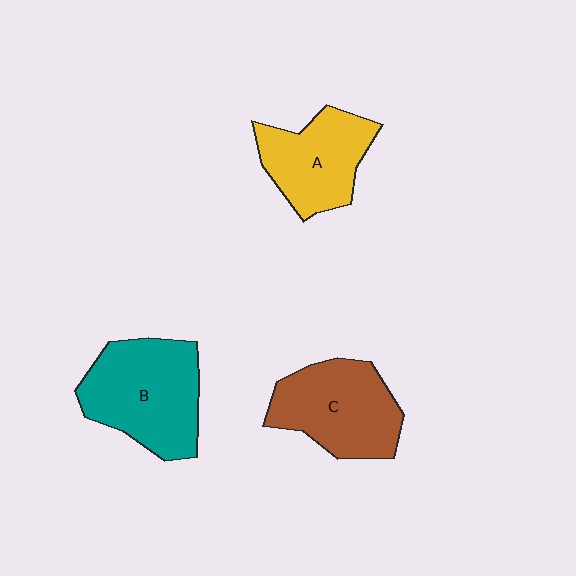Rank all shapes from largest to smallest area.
From largest to smallest: B (teal), C (brown), A (yellow).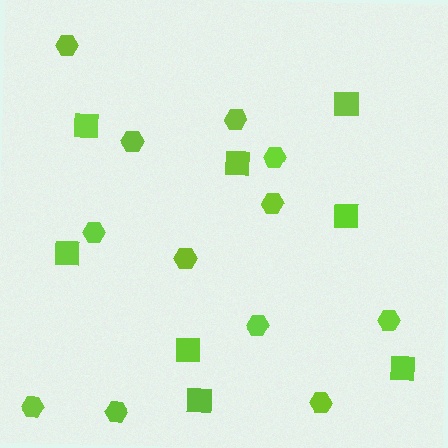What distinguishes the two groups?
There are 2 groups: one group of squares (8) and one group of hexagons (12).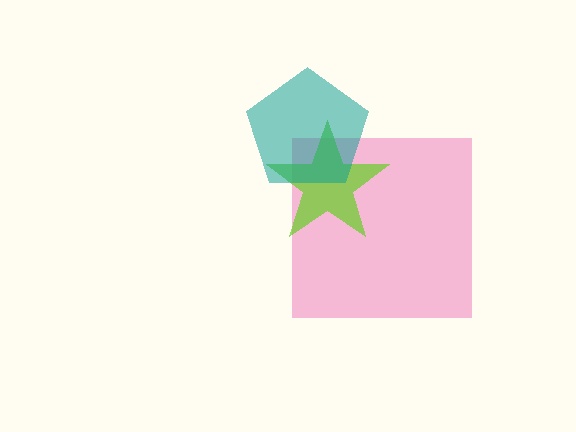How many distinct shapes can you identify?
There are 3 distinct shapes: a pink square, a lime star, a teal pentagon.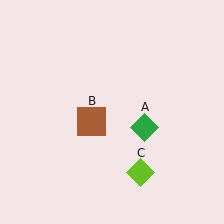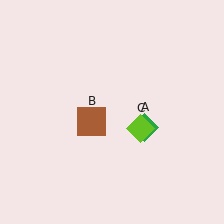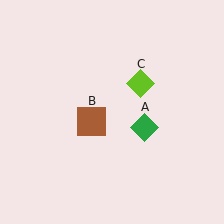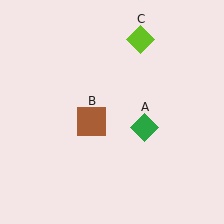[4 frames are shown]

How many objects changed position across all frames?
1 object changed position: lime diamond (object C).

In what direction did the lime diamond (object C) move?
The lime diamond (object C) moved up.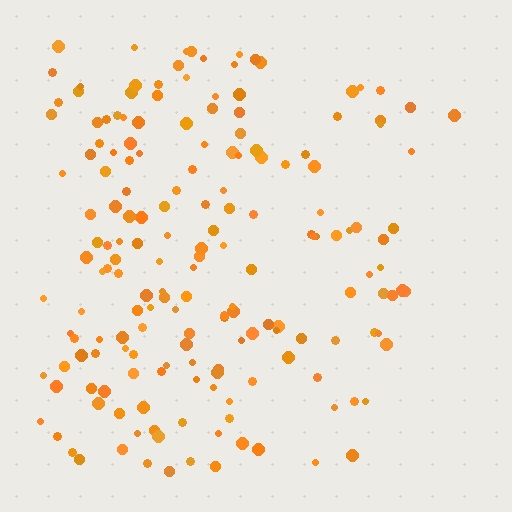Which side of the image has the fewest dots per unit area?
The right.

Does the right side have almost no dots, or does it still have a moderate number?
Still a moderate number, just noticeably fewer than the left.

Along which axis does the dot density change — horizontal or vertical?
Horizontal.